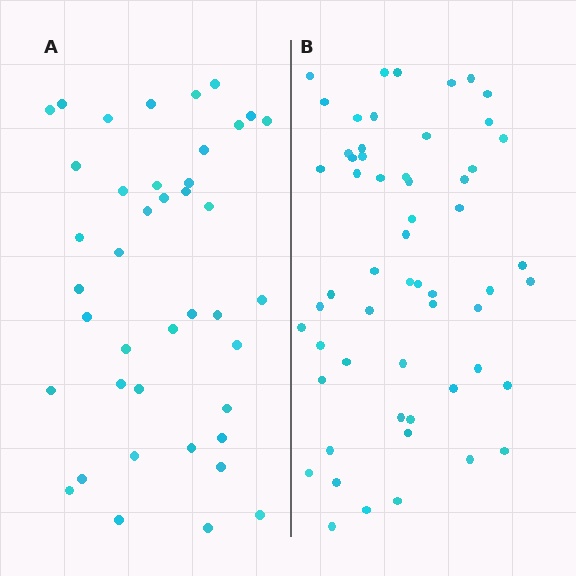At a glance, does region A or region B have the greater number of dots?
Region B (the right region) has more dots.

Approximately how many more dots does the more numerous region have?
Region B has approximately 15 more dots than region A.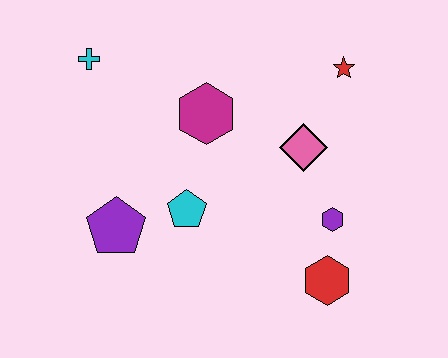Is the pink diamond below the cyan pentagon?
No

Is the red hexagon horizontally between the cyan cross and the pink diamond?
No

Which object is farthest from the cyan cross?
The red hexagon is farthest from the cyan cross.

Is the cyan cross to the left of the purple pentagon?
Yes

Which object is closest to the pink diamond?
The purple hexagon is closest to the pink diamond.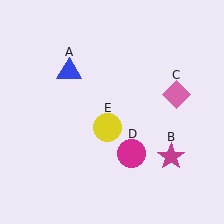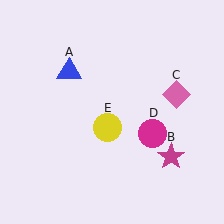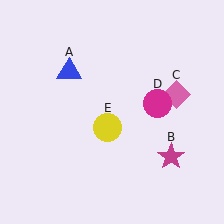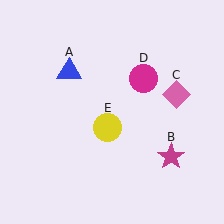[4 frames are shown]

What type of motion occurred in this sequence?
The magenta circle (object D) rotated counterclockwise around the center of the scene.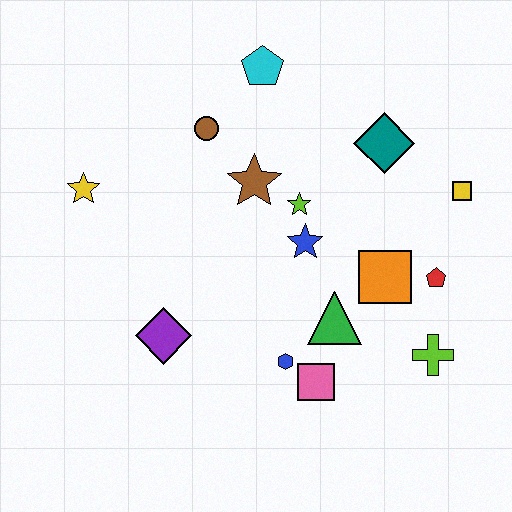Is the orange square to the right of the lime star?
Yes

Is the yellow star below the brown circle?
Yes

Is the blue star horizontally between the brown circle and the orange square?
Yes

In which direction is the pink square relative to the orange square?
The pink square is below the orange square.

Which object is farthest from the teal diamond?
The yellow star is farthest from the teal diamond.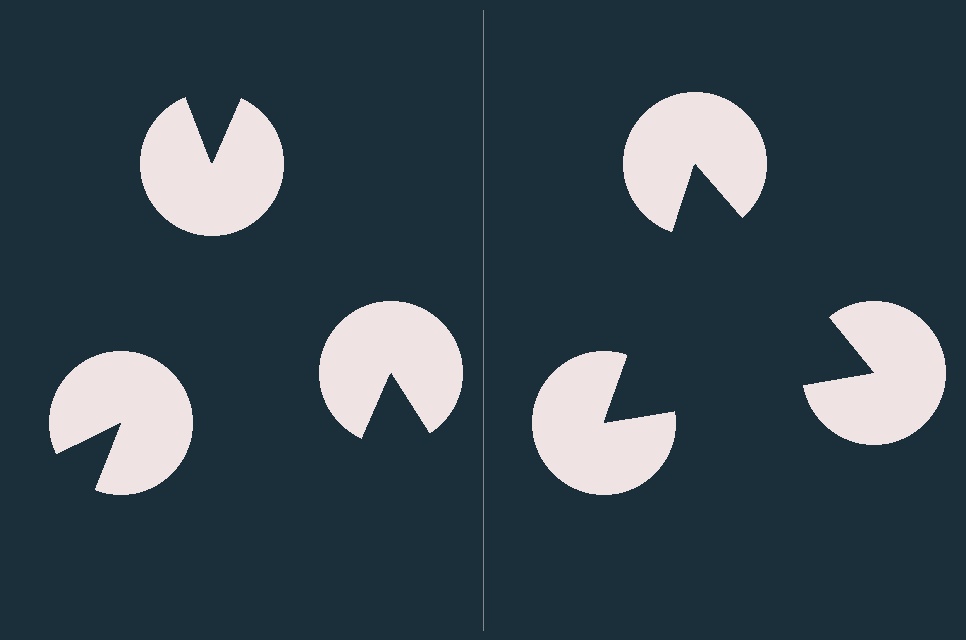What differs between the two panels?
The pac-man discs are positioned identically on both sides; only the wedge orientations differ. On the right they align to a triangle; on the left they are misaligned.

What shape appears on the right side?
An illusory triangle.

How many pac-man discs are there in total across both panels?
6 — 3 on each side.